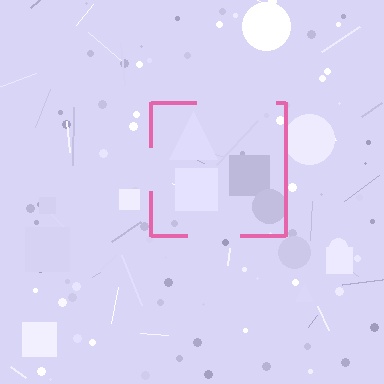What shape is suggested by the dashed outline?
The dashed outline suggests a square.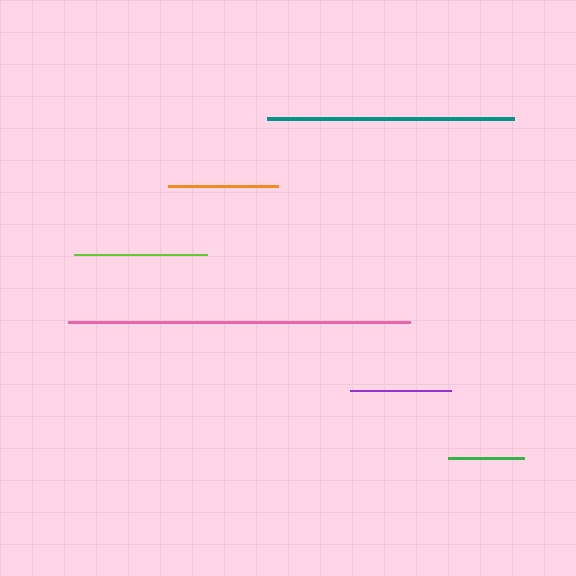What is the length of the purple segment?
The purple segment is approximately 101 pixels long.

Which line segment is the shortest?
The green line is the shortest at approximately 76 pixels.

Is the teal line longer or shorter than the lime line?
The teal line is longer than the lime line.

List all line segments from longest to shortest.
From longest to shortest: pink, teal, lime, orange, purple, green.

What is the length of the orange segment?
The orange segment is approximately 110 pixels long.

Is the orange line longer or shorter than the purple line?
The orange line is longer than the purple line.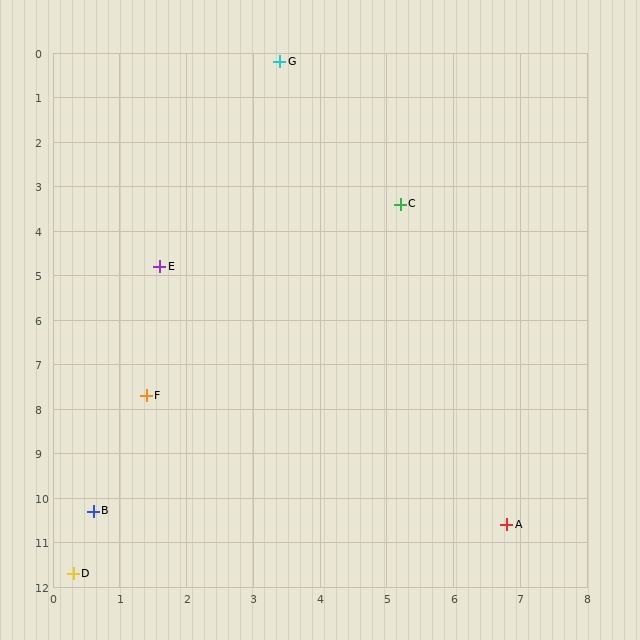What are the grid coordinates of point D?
Point D is at approximately (0.3, 11.7).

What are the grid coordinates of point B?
Point B is at approximately (0.6, 10.3).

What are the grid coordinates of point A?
Point A is at approximately (6.8, 10.6).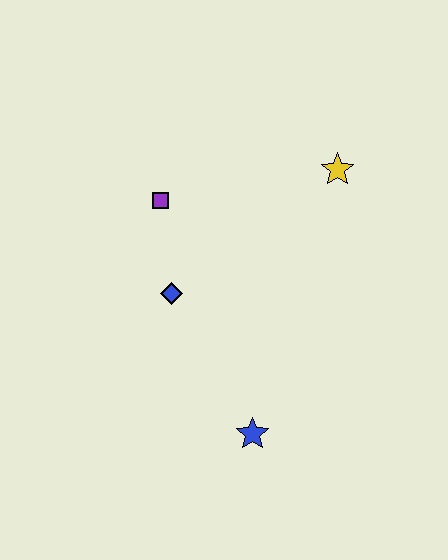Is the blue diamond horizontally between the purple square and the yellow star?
Yes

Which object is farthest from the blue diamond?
The yellow star is farthest from the blue diamond.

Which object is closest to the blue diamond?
The purple square is closest to the blue diamond.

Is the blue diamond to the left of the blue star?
Yes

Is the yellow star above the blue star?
Yes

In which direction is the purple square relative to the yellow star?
The purple square is to the left of the yellow star.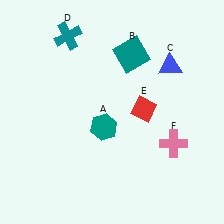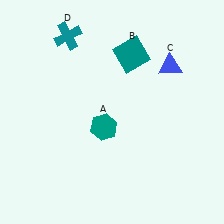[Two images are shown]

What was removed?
The pink cross (F), the red diamond (E) were removed in Image 2.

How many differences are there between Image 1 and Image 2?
There are 2 differences between the two images.